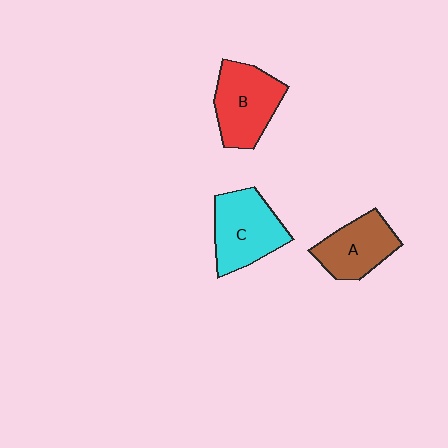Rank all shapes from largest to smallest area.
From largest to smallest: C (cyan), B (red), A (brown).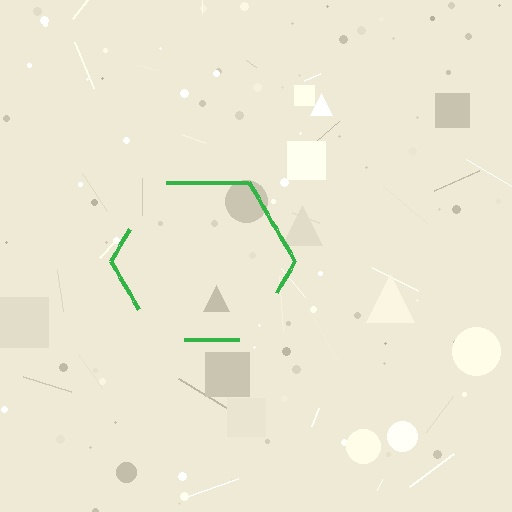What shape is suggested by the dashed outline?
The dashed outline suggests a hexagon.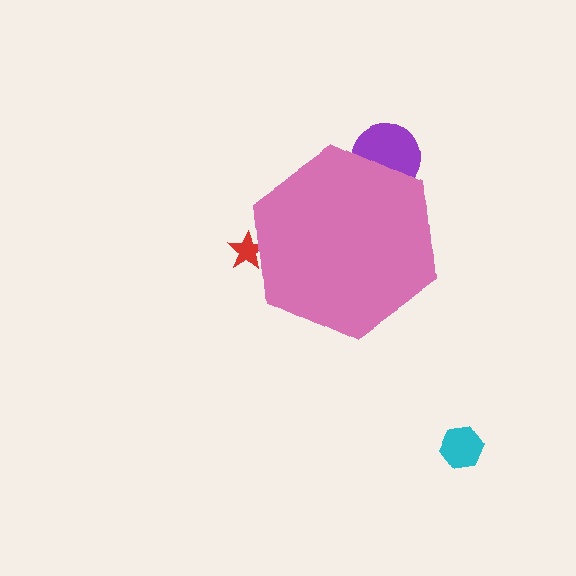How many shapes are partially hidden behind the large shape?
2 shapes are partially hidden.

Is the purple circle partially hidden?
Yes, the purple circle is partially hidden behind the pink hexagon.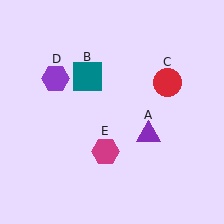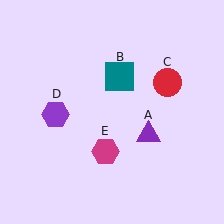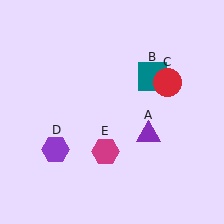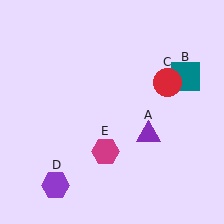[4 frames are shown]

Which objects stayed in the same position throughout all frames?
Purple triangle (object A) and red circle (object C) and magenta hexagon (object E) remained stationary.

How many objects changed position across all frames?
2 objects changed position: teal square (object B), purple hexagon (object D).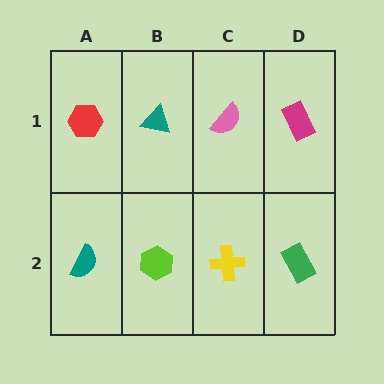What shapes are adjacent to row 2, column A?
A red hexagon (row 1, column A), a lime hexagon (row 2, column B).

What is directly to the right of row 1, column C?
A magenta rectangle.